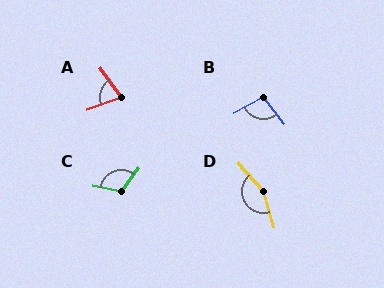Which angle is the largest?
D, at approximately 155 degrees.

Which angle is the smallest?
A, at approximately 74 degrees.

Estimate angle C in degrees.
Approximately 116 degrees.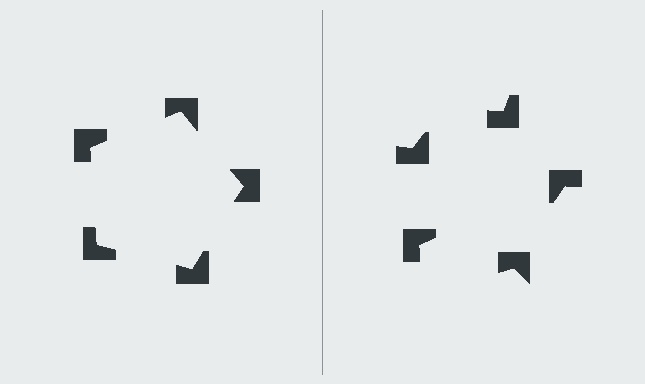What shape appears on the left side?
An illusory pentagon.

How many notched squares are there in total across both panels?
10 — 5 on each side.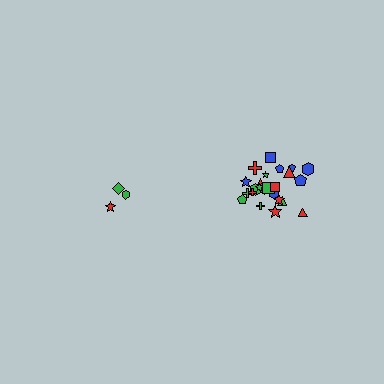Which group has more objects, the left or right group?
The right group.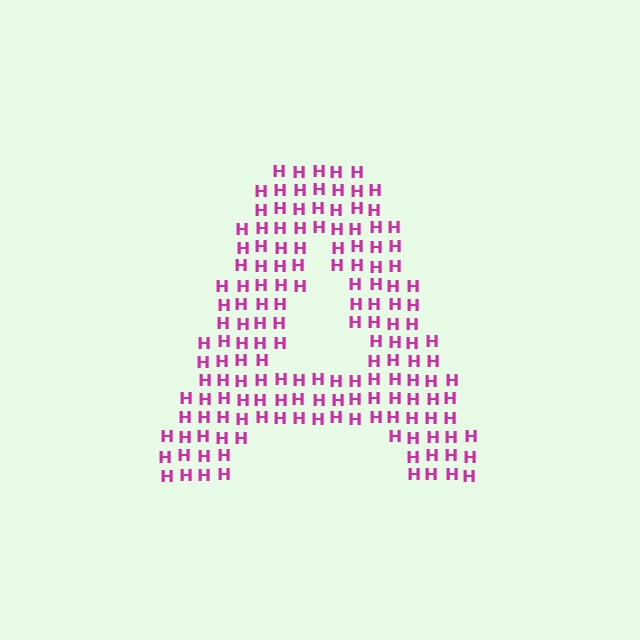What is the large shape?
The large shape is the letter A.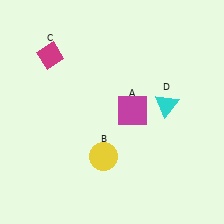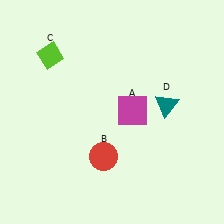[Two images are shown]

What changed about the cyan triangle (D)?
In Image 1, D is cyan. In Image 2, it changed to teal.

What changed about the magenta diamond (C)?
In Image 1, C is magenta. In Image 2, it changed to lime.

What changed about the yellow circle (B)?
In Image 1, B is yellow. In Image 2, it changed to red.